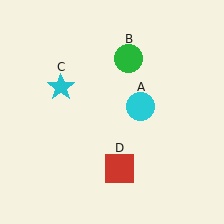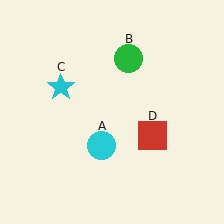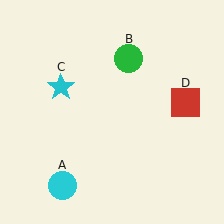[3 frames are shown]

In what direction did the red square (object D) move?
The red square (object D) moved up and to the right.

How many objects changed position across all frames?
2 objects changed position: cyan circle (object A), red square (object D).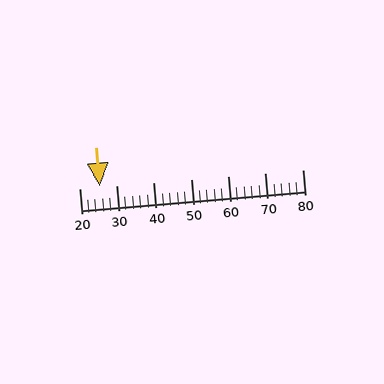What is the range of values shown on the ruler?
The ruler shows values from 20 to 80.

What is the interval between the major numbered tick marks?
The major tick marks are spaced 10 units apart.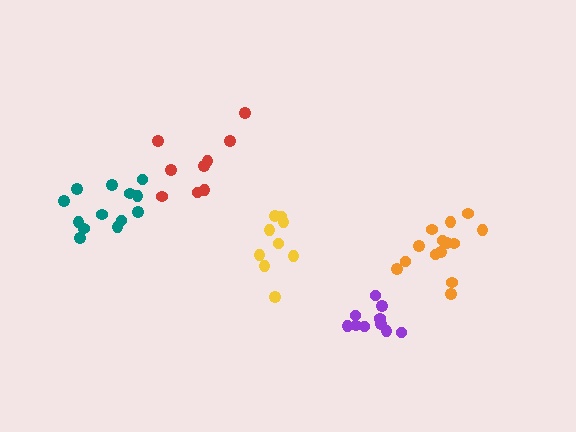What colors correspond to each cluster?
The clusters are colored: yellow, purple, red, orange, teal.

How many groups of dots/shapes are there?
There are 5 groups.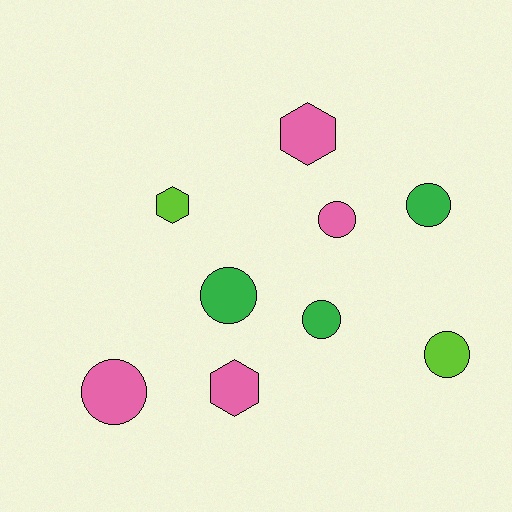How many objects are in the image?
There are 9 objects.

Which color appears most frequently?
Pink, with 4 objects.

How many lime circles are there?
There is 1 lime circle.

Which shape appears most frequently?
Circle, with 6 objects.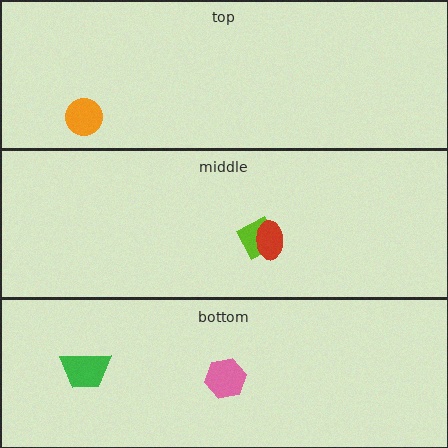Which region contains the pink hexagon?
The bottom region.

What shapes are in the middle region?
The lime diamond, the red ellipse.